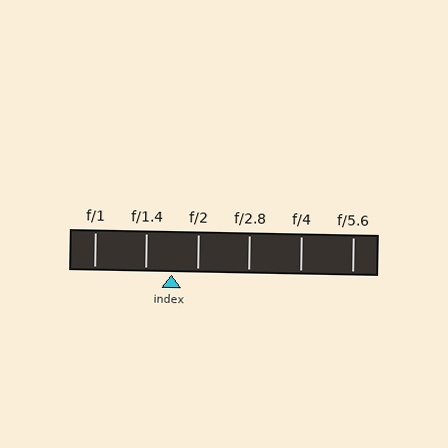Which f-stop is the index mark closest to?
The index mark is closest to f/2.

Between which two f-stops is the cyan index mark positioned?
The index mark is between f/1.4 and f/2.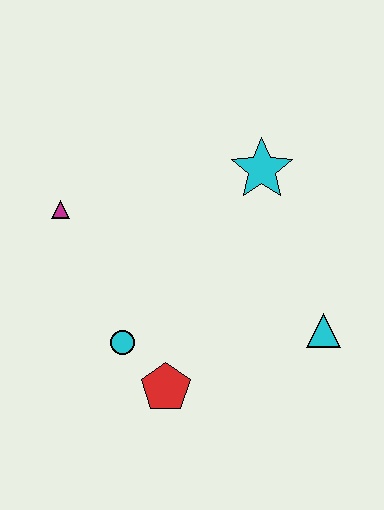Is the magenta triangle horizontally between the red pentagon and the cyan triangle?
No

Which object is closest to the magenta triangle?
The cyan circle is closest to the magenta triangle.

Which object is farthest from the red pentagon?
The cyan star is farthest from the red pentagon.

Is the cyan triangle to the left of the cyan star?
No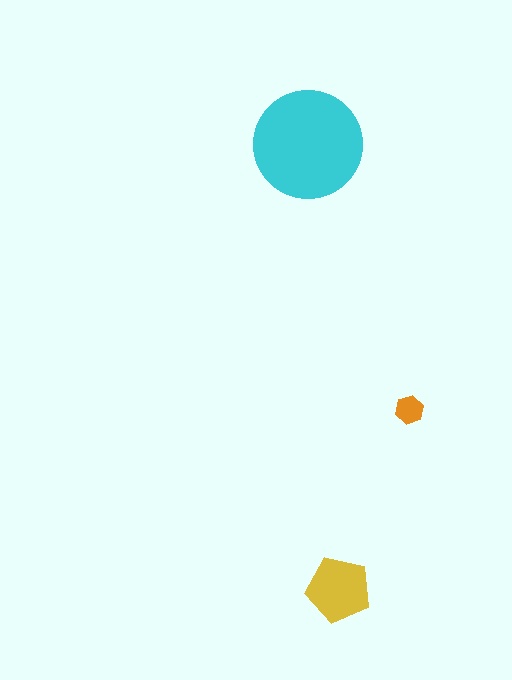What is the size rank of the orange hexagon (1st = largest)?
3rd.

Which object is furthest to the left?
The cyan circle is leftmost.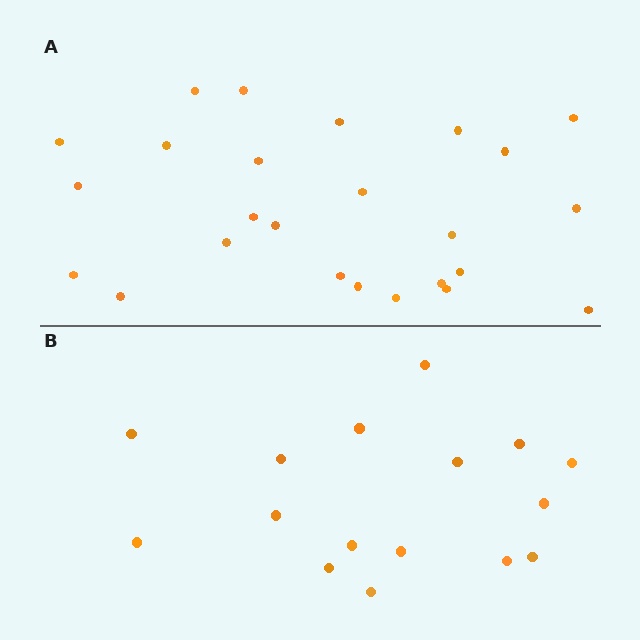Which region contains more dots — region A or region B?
Region A (the top region) has more dots.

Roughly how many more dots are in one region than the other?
Region A has roughly 8 or so more dots than region B.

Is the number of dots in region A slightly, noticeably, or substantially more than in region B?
Region A has substantially more. The ratio is roughly 1.6 to 1.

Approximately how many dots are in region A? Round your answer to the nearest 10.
About 20 dots. (The exact count is 25, which rounds to 20.)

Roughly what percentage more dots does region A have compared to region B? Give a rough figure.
About 55% more.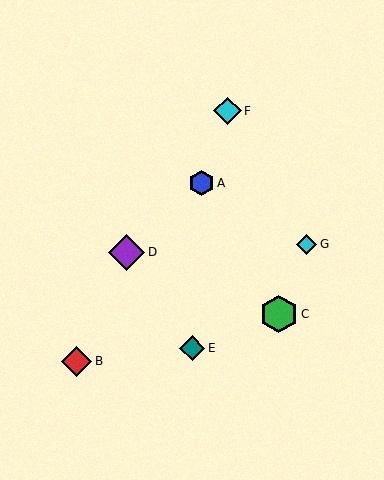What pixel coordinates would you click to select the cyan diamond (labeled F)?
Click at (227, 111) to select the cyan diamond F.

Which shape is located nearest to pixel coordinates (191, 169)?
The blue hexagon (labeled A) at (202, 183) is nearest to that location.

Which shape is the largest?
The green hexagon (labeled C) is the largest.